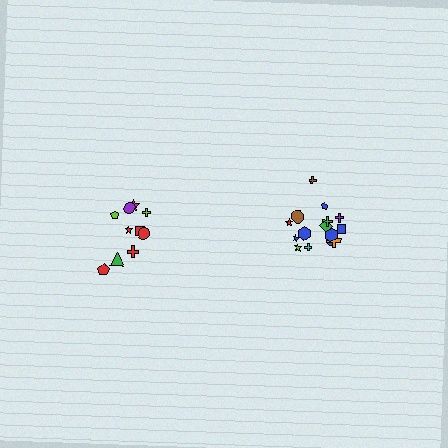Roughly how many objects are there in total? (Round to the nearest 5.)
Roughly 25 objects in total.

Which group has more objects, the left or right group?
The right group.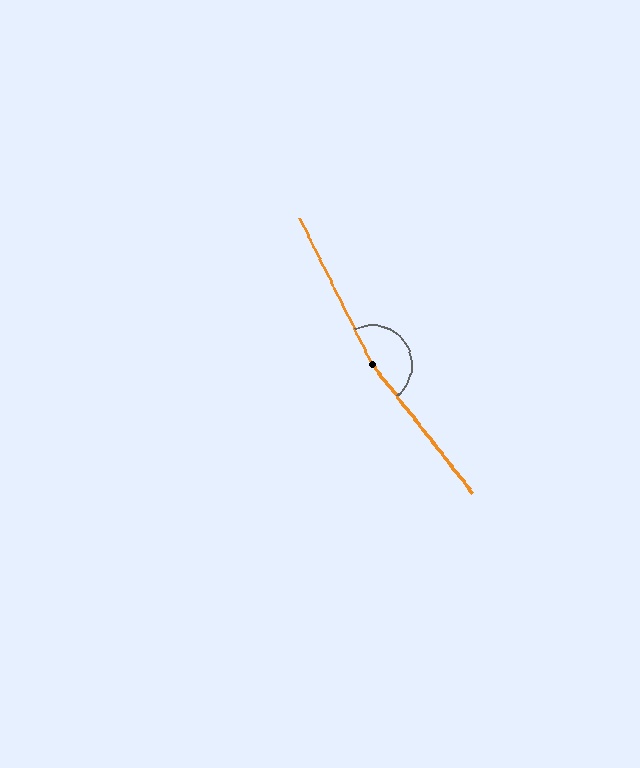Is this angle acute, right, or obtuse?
It is obtuse.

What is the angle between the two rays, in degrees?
Approximately 168 degrees.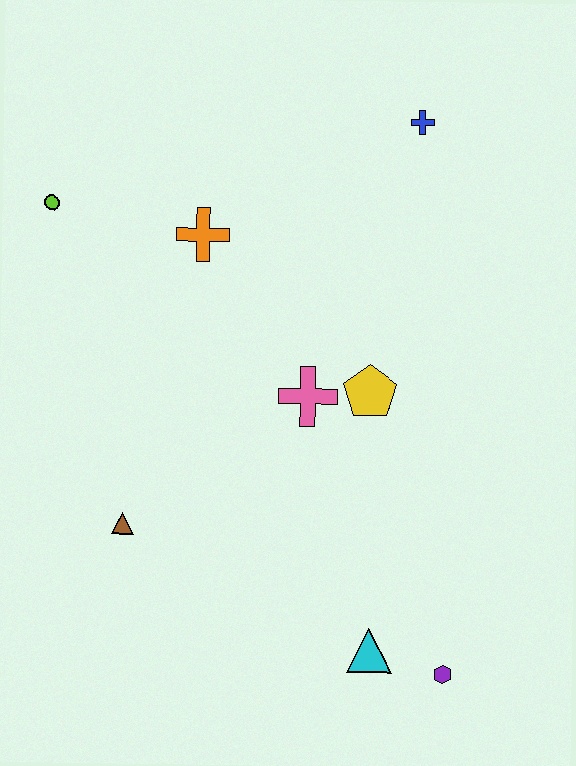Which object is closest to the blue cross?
The orange cross is closest to the blue cross.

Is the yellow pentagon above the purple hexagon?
Yes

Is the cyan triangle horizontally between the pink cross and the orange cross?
No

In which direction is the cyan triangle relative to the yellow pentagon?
The cyan triangle is below the yellow pentagon.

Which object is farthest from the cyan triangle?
The lime circle is farthest from the cyan triangle.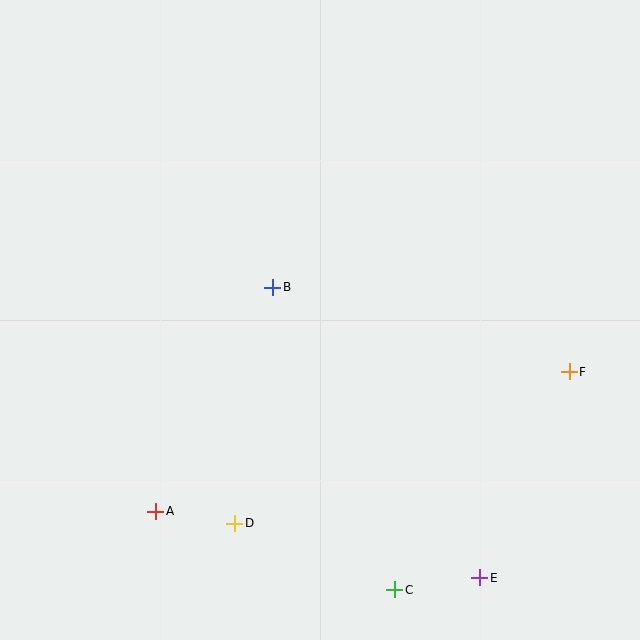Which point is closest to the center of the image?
Point B at (273, 287) is closest to the center.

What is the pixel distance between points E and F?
The distance between E and F is 225 pixels.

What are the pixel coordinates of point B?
Point B is at (273, 287).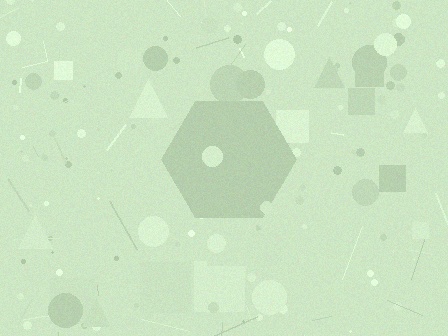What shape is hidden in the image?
A hexagon is hidden in the image.